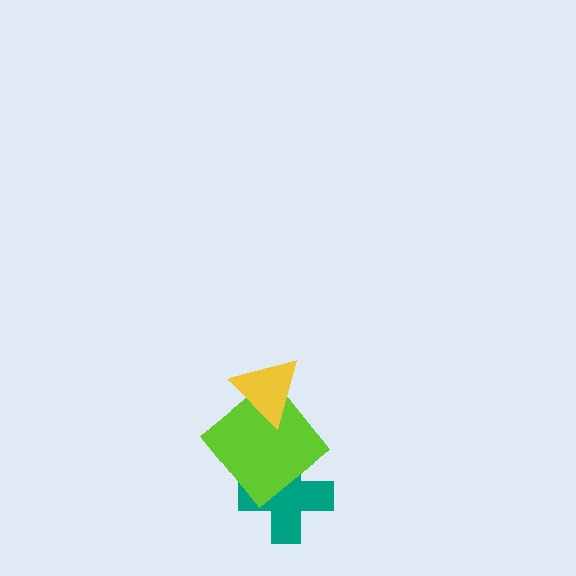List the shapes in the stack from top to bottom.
From top to bottom: the yellow triangle, the lime diamond, the teal cross.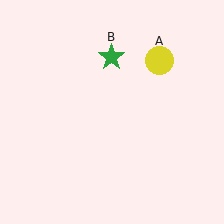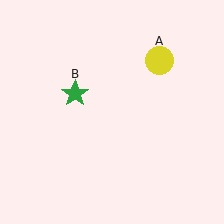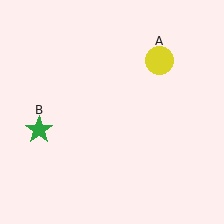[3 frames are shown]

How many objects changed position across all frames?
1 object changed position: green star (object B).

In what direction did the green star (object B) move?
The green star (object B) moved down and to the left.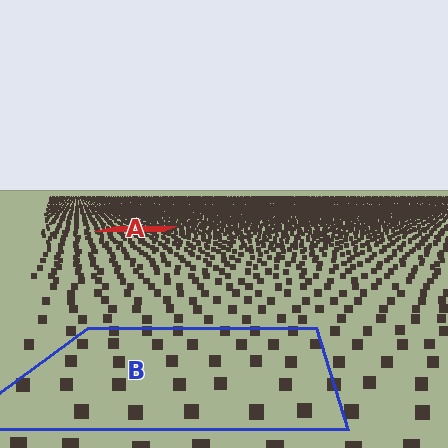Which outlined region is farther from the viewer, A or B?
Region A is farther from the viewer — the texture elements inside it appear smaller and more densely packed.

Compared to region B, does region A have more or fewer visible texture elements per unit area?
Region A has more texture elements per unit area — they are packed more densely because it is farther away.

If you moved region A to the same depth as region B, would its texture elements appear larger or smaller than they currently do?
They would appear larger. At a closer depth, the same texture elements are projected at a bigger on-screen size.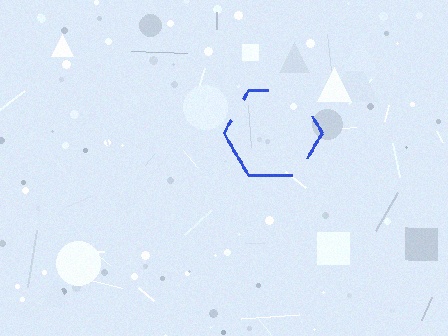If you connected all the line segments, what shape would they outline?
They would outline a hexagon.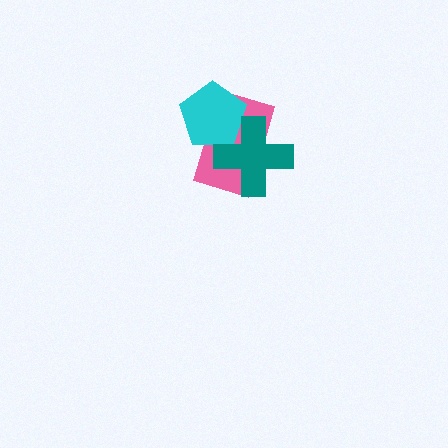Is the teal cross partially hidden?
No, no other shape covers it.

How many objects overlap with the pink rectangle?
2 objects overlap with the pink rectangle.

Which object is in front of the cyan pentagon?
The teal cross is in front of the cyan pentagon.